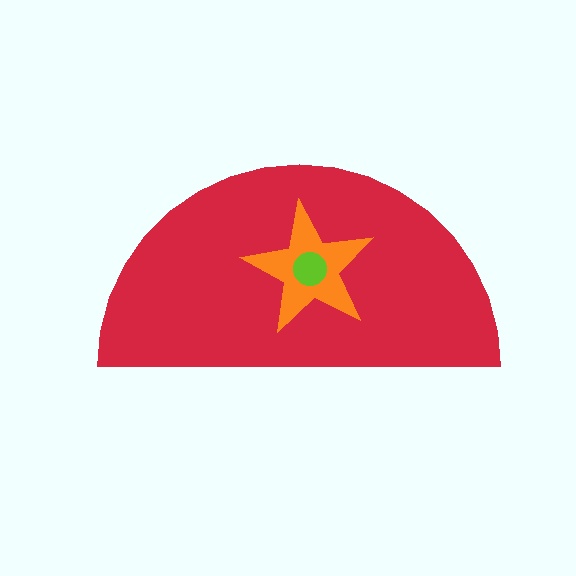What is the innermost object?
The lime circle.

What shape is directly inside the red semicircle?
The orange star.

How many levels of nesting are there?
3.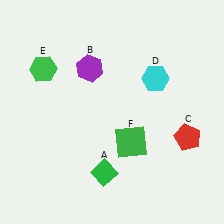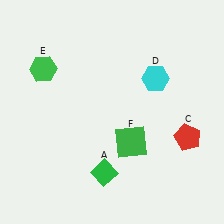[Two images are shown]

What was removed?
The purple hexagon (B) was removed in Image 2.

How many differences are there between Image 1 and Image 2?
There is 1 difference between the two images.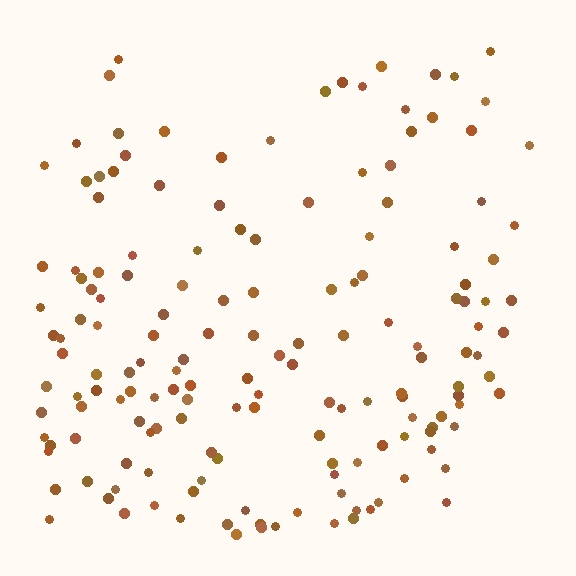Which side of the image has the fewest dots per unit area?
The top.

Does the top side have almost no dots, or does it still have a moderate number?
Still a moderate number, just noticeably fewer than the bottom.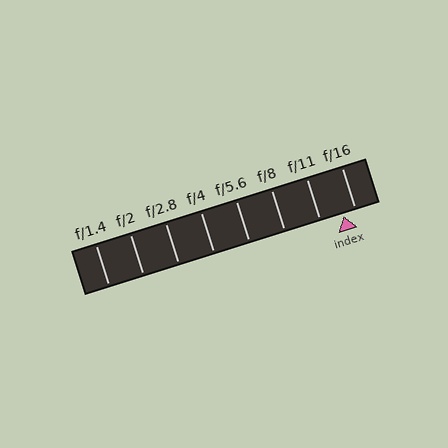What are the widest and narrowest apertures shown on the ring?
The widest aperture shown is f/1.4 and the narrowest is f/16.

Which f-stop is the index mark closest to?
The index mark is closest to f/16.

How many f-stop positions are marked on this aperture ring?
There are 8 f-stop positions marked.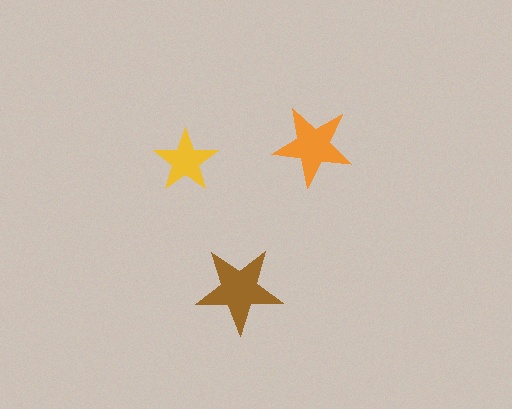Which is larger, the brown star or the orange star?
The brown one.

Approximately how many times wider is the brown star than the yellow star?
About 1.5 times wider.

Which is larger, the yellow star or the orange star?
The orange one.